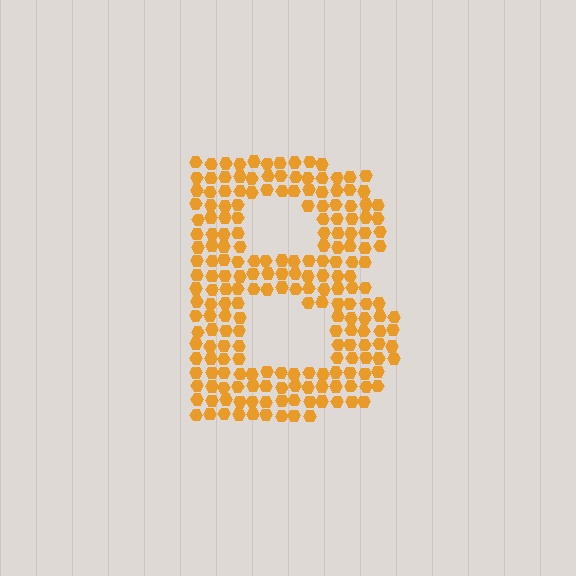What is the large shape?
The large shape is the letter B.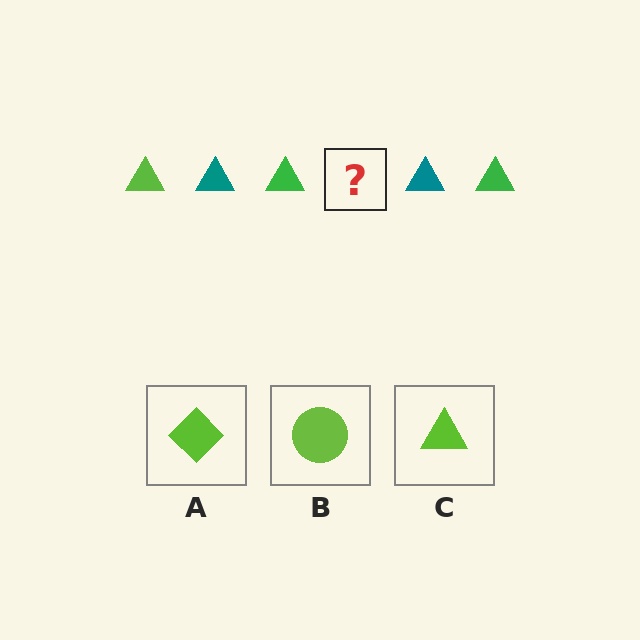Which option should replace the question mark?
Option C.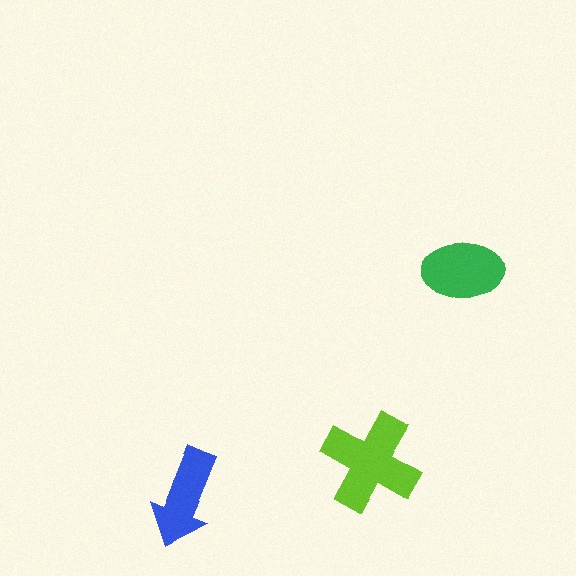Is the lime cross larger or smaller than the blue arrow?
Larger.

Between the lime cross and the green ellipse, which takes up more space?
The lime cross.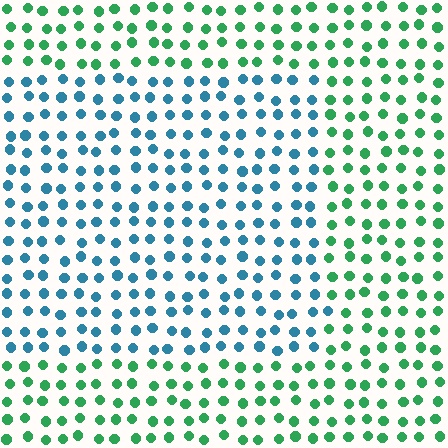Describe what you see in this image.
The image is filled with small green elements in a uniform arrangement. A rectangle-shaped region is visible where the elements are tinted to a slightly different hue, forming a subtle color boundary.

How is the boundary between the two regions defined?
The boundary is defined purely by a slight shift in hue (about 56 degrees). Spacing, size, and orientation are identical on both sides.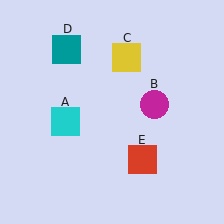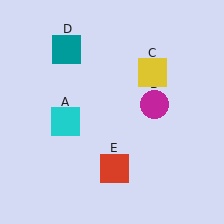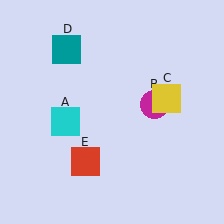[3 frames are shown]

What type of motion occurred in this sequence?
The yellow square (object C), red square (object E) rotated clockwise around the center of the scene.